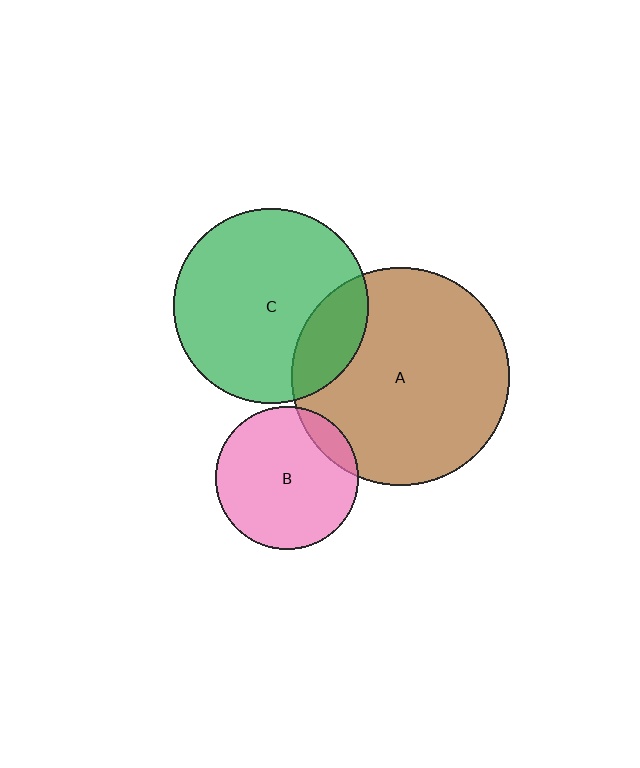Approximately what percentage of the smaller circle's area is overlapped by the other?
Approximately 10%.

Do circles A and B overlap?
Yes.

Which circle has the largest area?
Circle A (brown).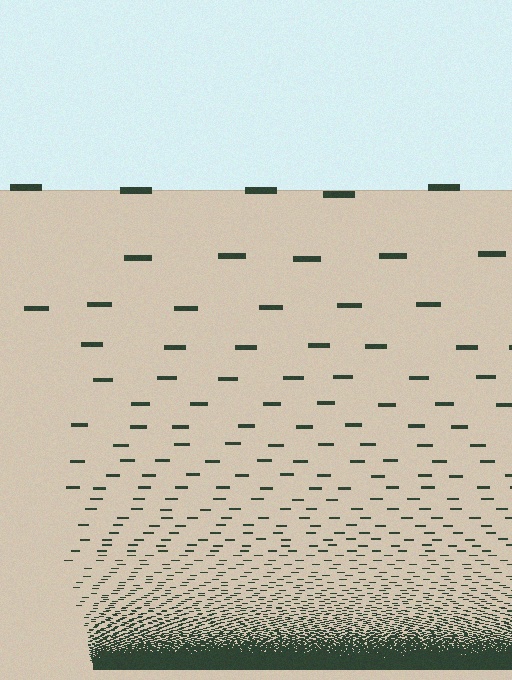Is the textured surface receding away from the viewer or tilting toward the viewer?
The surface appears to tilt toward the viewer. Texture elements get larger and sparser toward the top.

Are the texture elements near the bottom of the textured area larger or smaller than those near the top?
Smaller. The gradient is inverted — elements near the bottom are smaller and denser.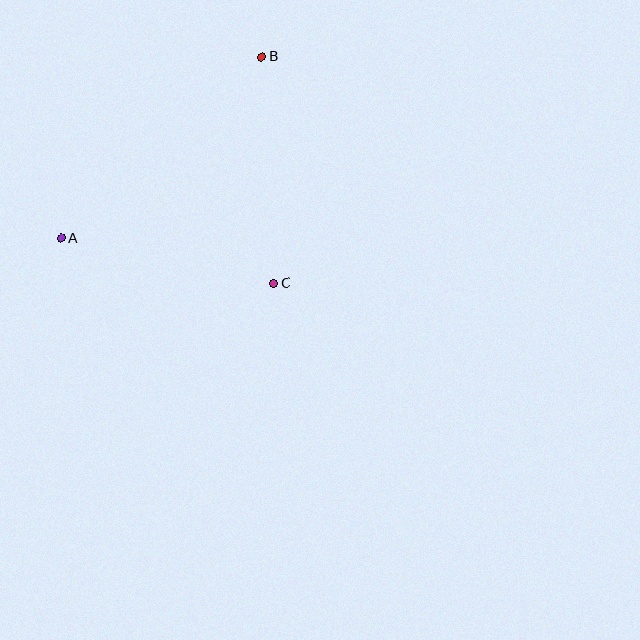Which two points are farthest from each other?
Points A and B are farthest from each other.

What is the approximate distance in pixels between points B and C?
The distance between B and C is approximately 227 pixels.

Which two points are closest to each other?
Points A and C are closest to each other.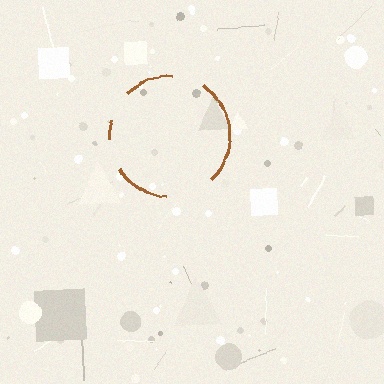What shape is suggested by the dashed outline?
The dashed outline suggests a circle.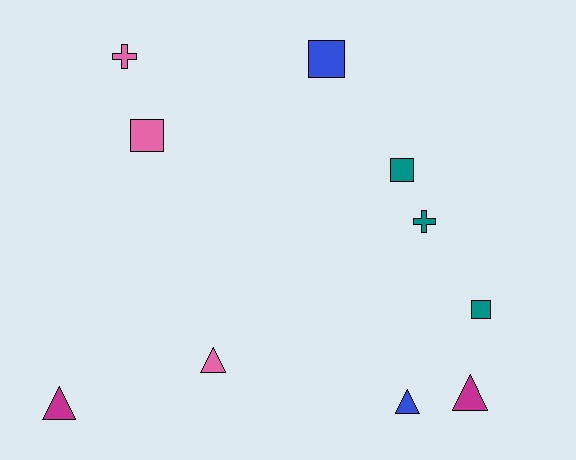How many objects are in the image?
There are 10 objects.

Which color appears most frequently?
Teal, with 3 objects.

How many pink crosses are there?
There is 1 pink cross.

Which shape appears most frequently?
Triangle, with 4 objects.